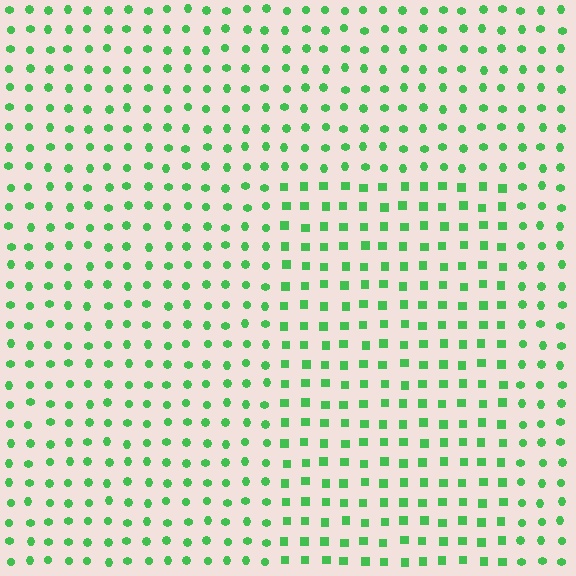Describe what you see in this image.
The image is filled with small green elements arranged in a uniform grid. A rectangle-shaped region contains squares, while the surrounding area contains circles. The boundary is defined purely by the change in element shape.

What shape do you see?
I see a rectangle.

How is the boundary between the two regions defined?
The boundary is defined by a change in element shape: squares inside vs. circles outside. All elements share the same color and spacing.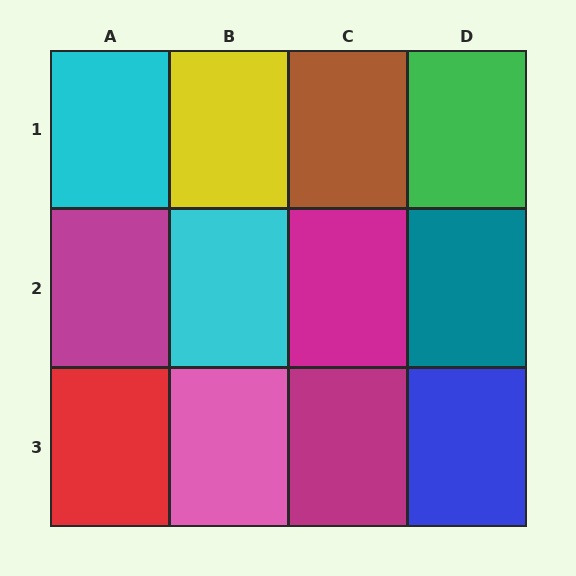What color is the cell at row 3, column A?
Red.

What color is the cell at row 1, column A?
Cyan.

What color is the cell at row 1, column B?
Yellow.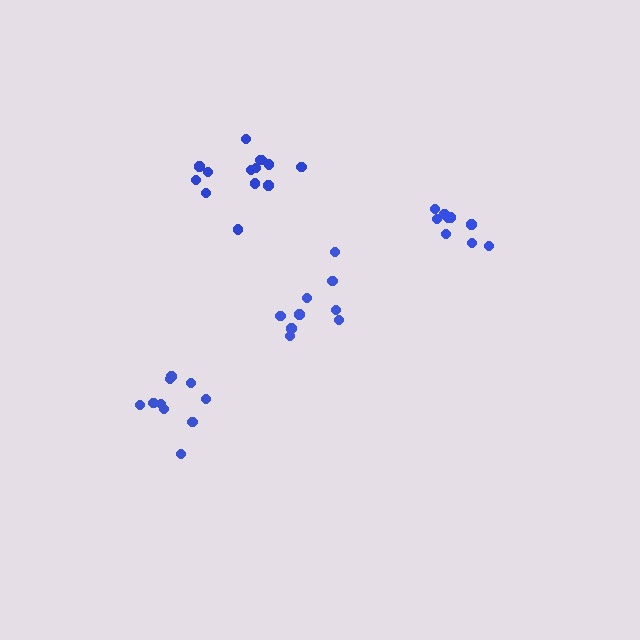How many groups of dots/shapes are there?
There are 4 groups.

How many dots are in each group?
Group 1: 10 dots, Group 2: 9 dots, Group 3: 9 dots, Group 4: 14 dots (42 total).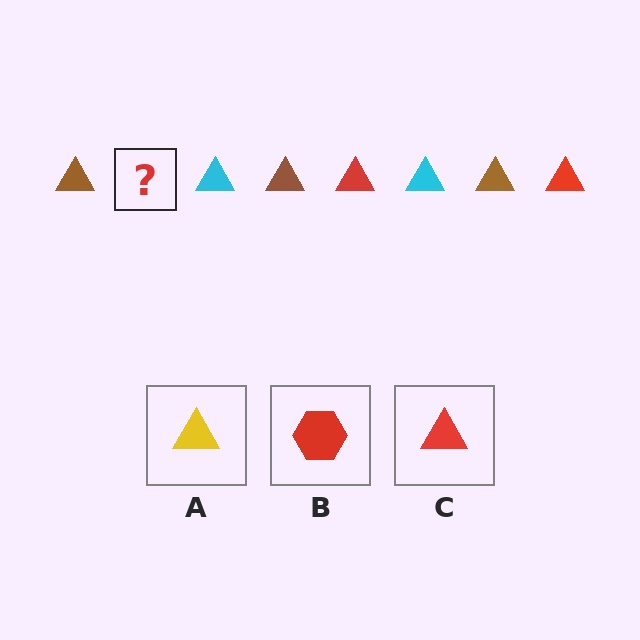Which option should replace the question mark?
Option C.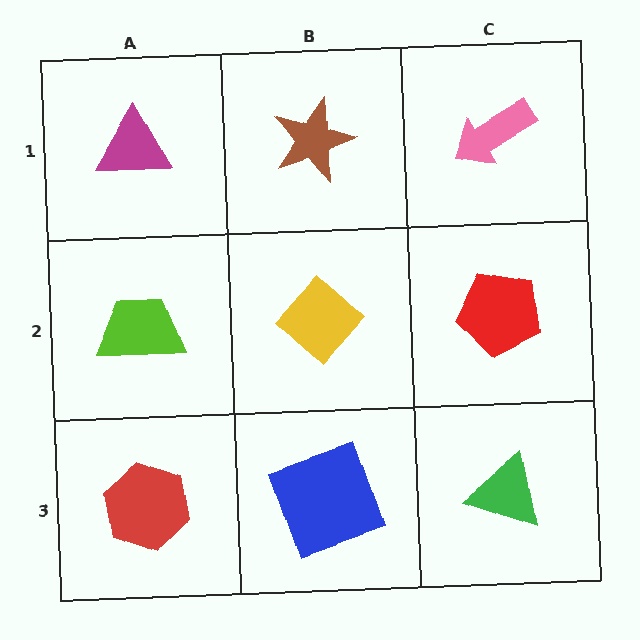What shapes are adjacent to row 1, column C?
A red pentagon (row 2, column C), a brown star (row 1, column B).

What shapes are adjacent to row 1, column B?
A yellow diamond (row 2, column B), a magenta triangle (row 1, column A), a pink arrow (row 1, column C).